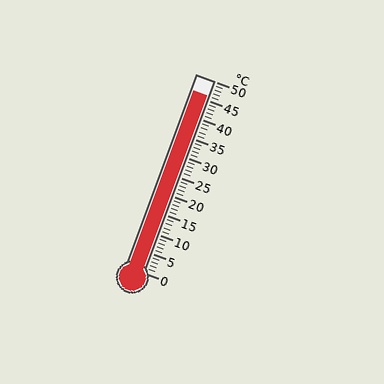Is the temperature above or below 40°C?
The temperature is above 40°C.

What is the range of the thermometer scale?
The thermometer scale ranges from 0°C to 50°C.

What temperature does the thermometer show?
The thermometer shows approximately 46°C.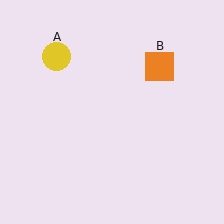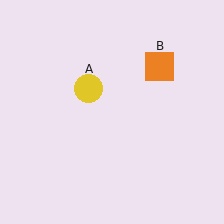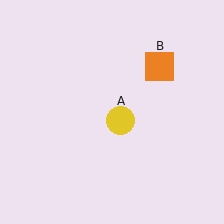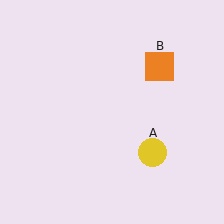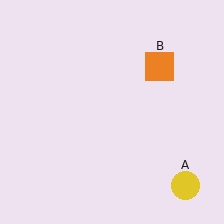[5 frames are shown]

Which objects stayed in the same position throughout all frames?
Orange square (object B) remained stationary.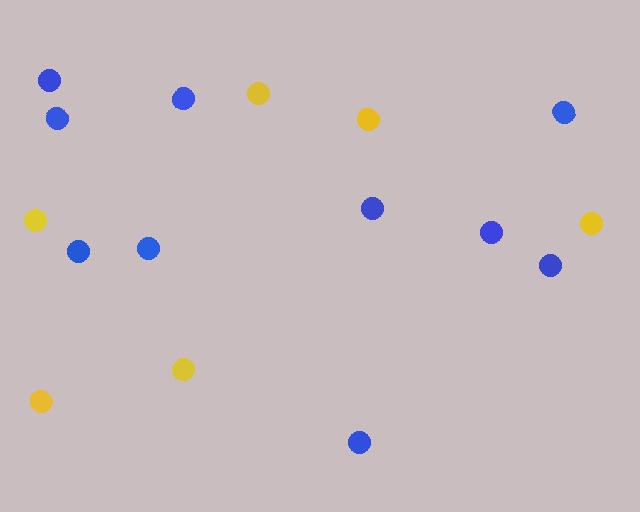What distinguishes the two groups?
There are 2 groups: one group of blue circles (10) and one group of yellow circles (6).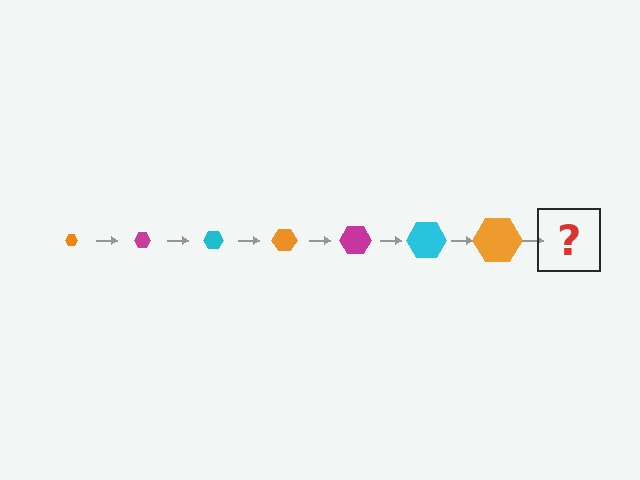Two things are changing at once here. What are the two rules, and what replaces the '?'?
The two rules are that the hexagon grows larger each step and the color cycles through orange, magenta, and cyan. The '?' should be a magenta hexagon, larger than the previous one.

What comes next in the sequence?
The next element should be a magenta hexagon, larger than the previous one.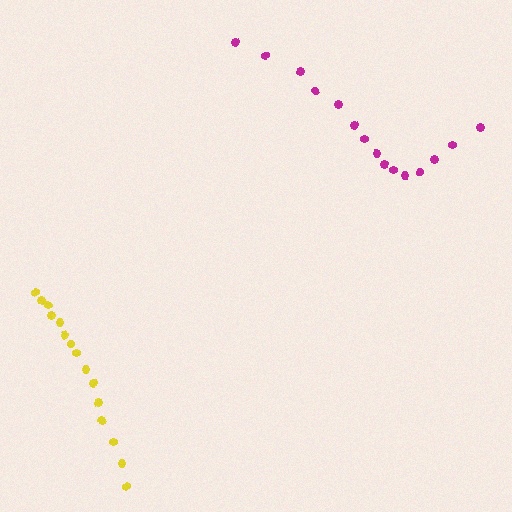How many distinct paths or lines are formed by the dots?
There are 2 distinct paths.